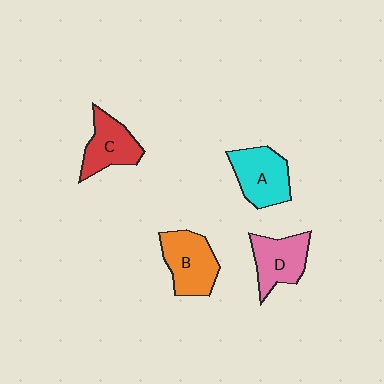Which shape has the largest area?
Shape B (orange).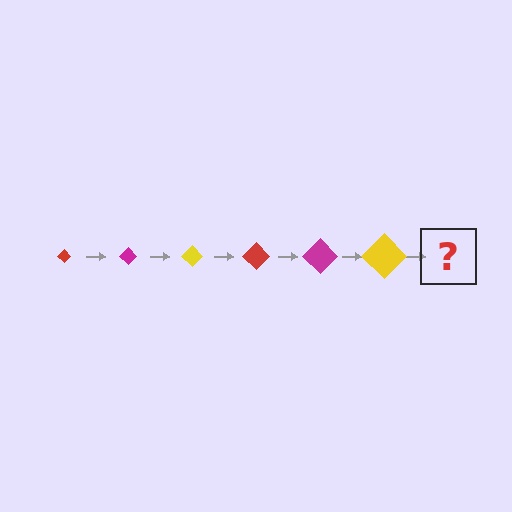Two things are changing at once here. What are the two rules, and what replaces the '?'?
The two rules are that the diamond grows larger each step and the color cycles through red, magenta, and yellow. The '?' should be a red diamond, larger than the previous one.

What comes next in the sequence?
The next element should be a red diamond, larger than the previous one.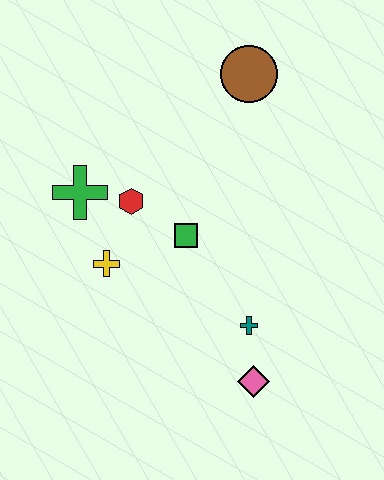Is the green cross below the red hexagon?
No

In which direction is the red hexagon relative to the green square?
The red hexagon is to the left of the green square.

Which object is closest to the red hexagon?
The green cross is closest to the red hexagon.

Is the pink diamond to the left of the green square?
No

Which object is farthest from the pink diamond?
The brown circle is farthest from the pink diamond.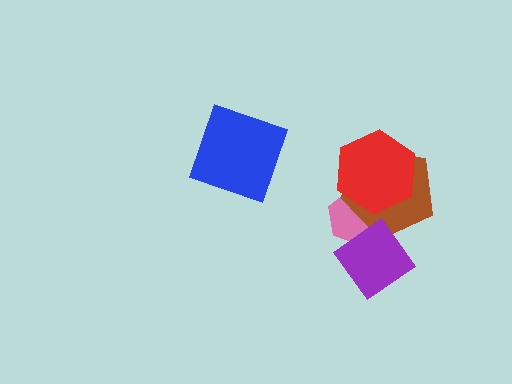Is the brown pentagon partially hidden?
Yes, it is partially covered by another shape.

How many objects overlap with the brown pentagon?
3 objects overlap with the brown pentagon.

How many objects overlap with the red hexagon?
2 objects overlap with the red hexagon.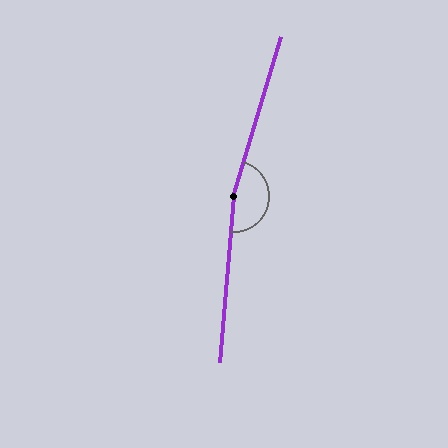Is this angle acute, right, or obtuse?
It is obtuse.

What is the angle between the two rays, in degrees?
Approximately 168 degrees.